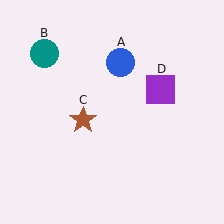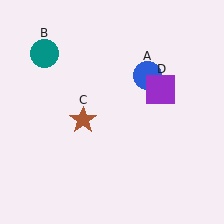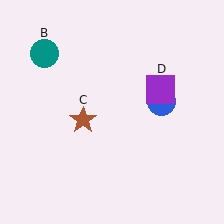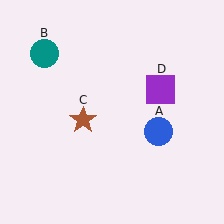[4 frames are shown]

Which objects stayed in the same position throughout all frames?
Teal circle (object B) and brown star (object C) and purple square (object D) remained stationary.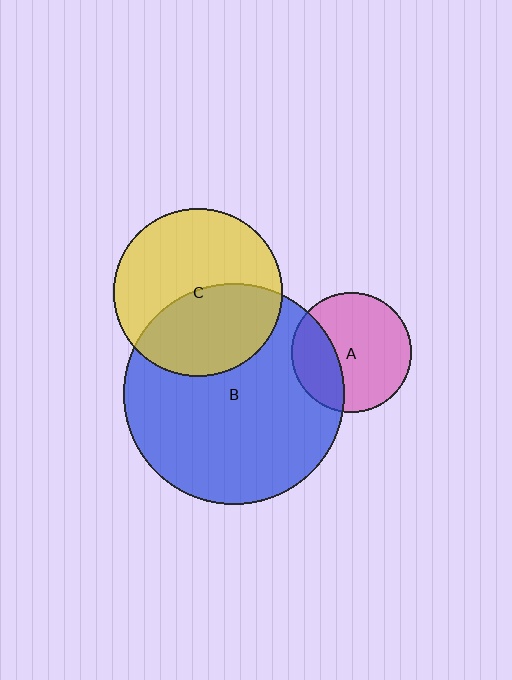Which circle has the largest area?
Circle B (blue).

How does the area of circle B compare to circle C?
Approximately 1.7 times.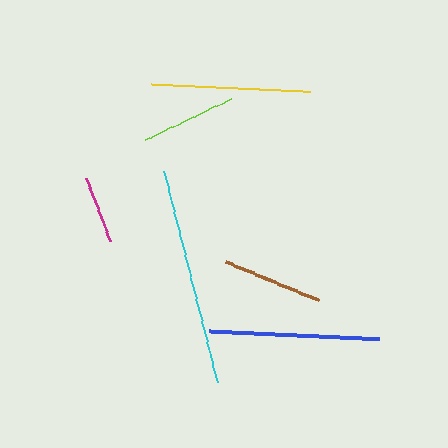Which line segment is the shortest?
The magenta line is the shortest at approximately 67 pixels.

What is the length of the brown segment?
The brown segment is approximately 100 pixels long.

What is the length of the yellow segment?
The yellow segment is approximately 159 pixels long.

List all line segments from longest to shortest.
From longest to shortest: cyan, blue, yellow, brown, lime, magenta.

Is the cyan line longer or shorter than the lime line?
The cyan line is longer than the lime line.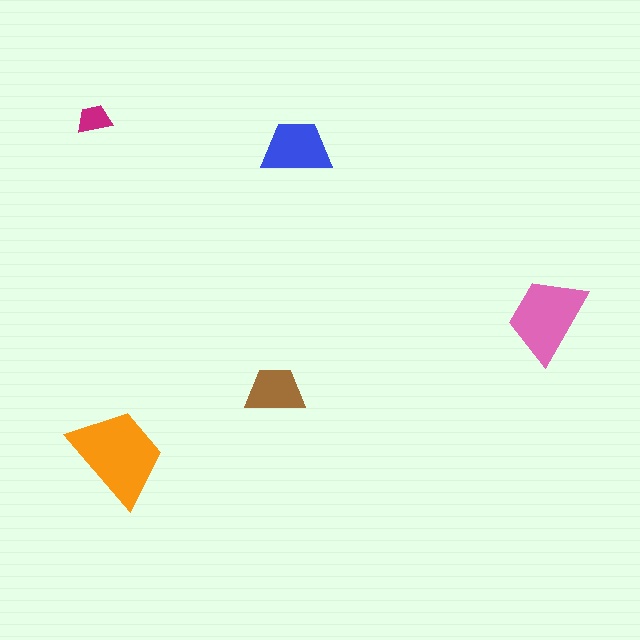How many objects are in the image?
There are 5 objects in the image.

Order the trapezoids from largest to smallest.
the orange one, the pink one, the blue one, the brown one, the magenta one.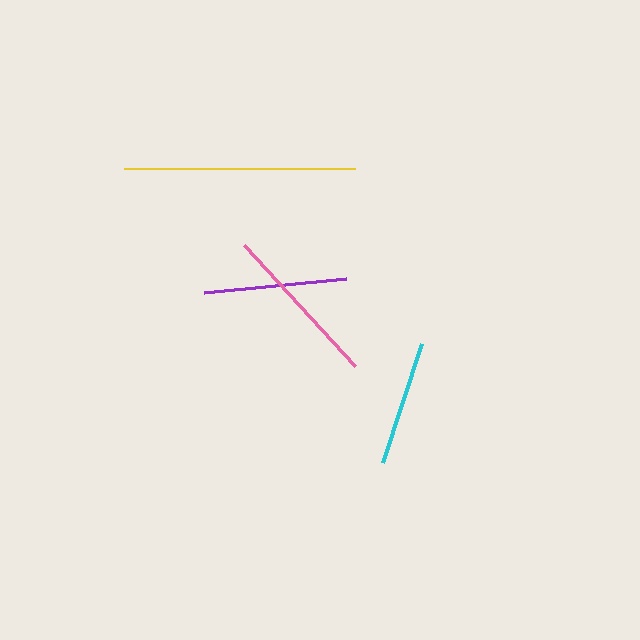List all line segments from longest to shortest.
From longest to shortest: yellow, pink, purple, cyan.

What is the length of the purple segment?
The purple segment is approximately 143 pixels long.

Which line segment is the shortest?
The cyan line is the shortest at approximately 126 pixels.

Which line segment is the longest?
The yellow line is the longest at approximately 231 pixels.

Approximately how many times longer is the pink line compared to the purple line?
The pink line is approximately 1.2 times the length of the purple line.